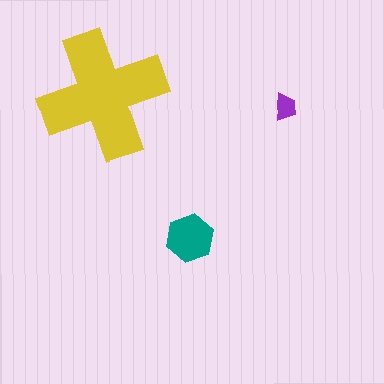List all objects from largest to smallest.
The yellow cross, the teal hexagon, the purple trapezoid.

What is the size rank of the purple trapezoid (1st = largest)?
3rd.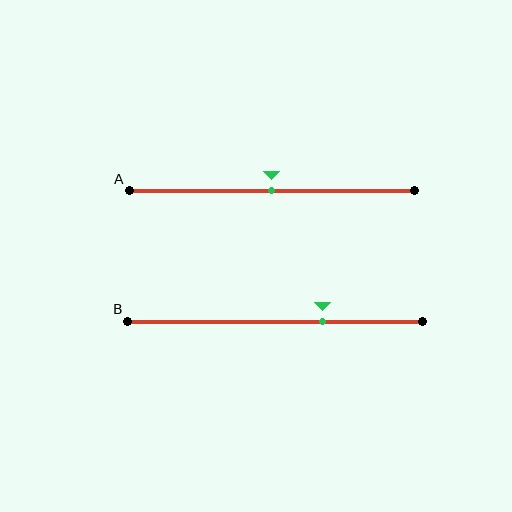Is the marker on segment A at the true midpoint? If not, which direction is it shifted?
Yes, the marker on segment A is at the true midpoint.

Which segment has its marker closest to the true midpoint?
Segment A has its marker closest to the true midpoint.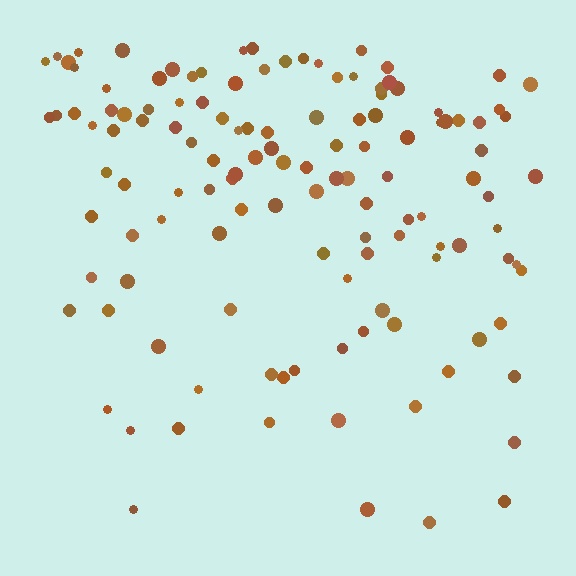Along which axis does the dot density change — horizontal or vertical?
Vertical.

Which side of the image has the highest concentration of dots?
The top.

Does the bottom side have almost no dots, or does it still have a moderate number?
Still a moderate number, just noticeably fewer than the top.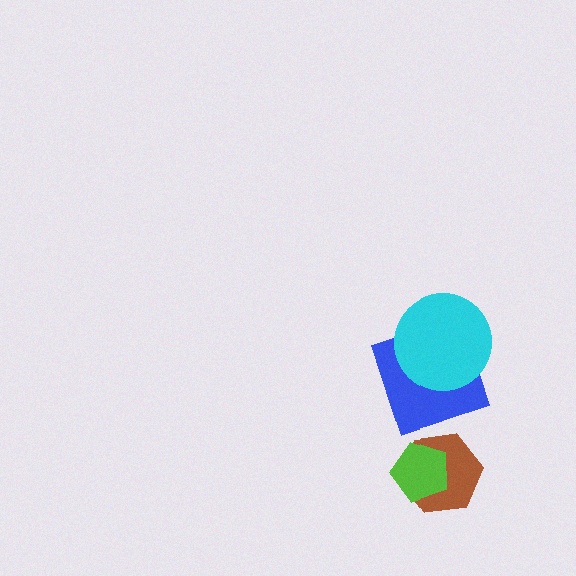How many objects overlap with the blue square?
1 object overlaps with the blue square.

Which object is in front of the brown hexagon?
The lime pentagon is in front of the brown hexagon.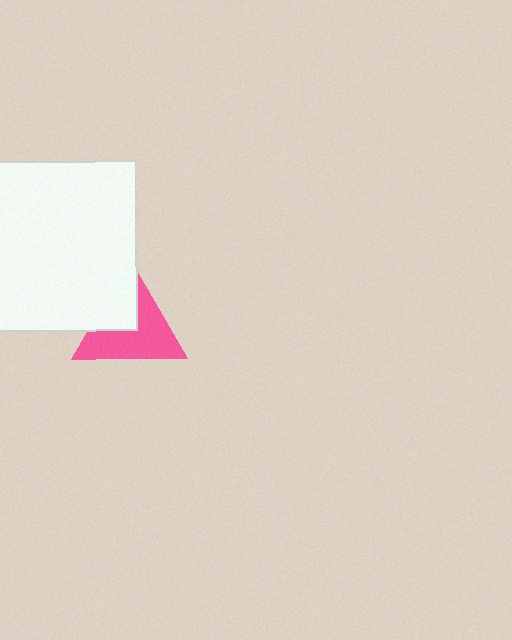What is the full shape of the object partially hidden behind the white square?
The partially hidden object is a pink triangle.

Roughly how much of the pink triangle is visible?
About half of it is visible (roughly 65%).